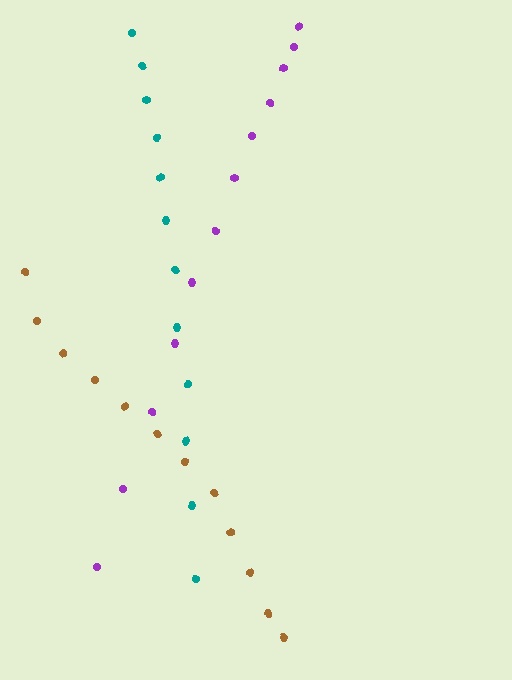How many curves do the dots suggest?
There are 3 distinct paths.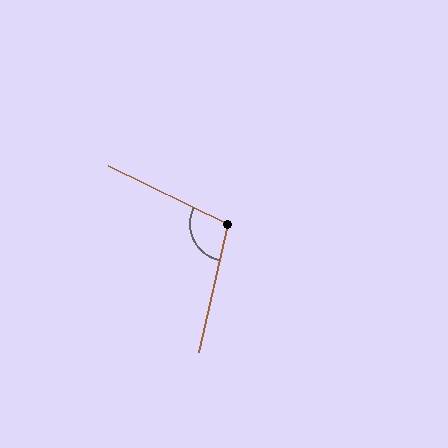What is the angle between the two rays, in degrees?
Approximately 103 degrees.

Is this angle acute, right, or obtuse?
It is obtuse.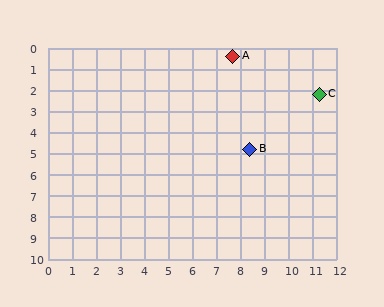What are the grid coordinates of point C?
Point C is at approximately (11.3, 2.2).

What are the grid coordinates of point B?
Point B is at approximately (8.4, 4.8).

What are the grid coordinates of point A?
Point A is at approximately (7.7, 0.4).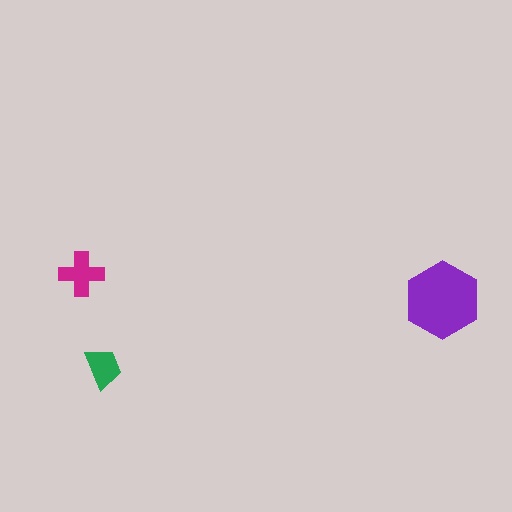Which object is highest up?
The magenta cross is topmost.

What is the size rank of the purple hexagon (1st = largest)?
1st.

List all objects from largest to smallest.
The purple hexagon, the magenta cross, the green trapezoid.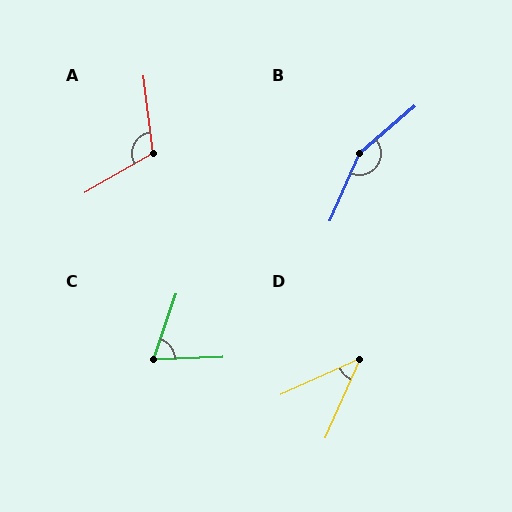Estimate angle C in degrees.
Approximately 69 degrees.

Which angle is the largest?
B, at approximately 154 degrees.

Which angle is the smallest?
D, at approximately 42 degrees.